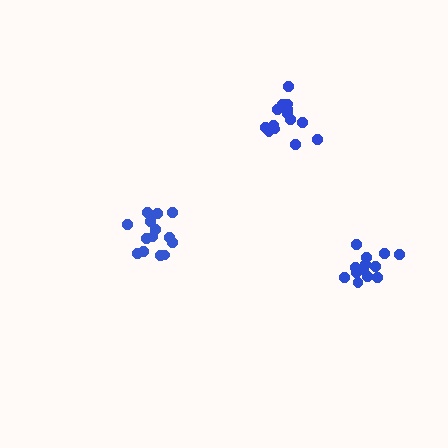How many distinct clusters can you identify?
There are 3 distinct clusters.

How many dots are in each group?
Group 1: 14 dots, Group 2: 14 dots, Group 3: 14 dots (42 total).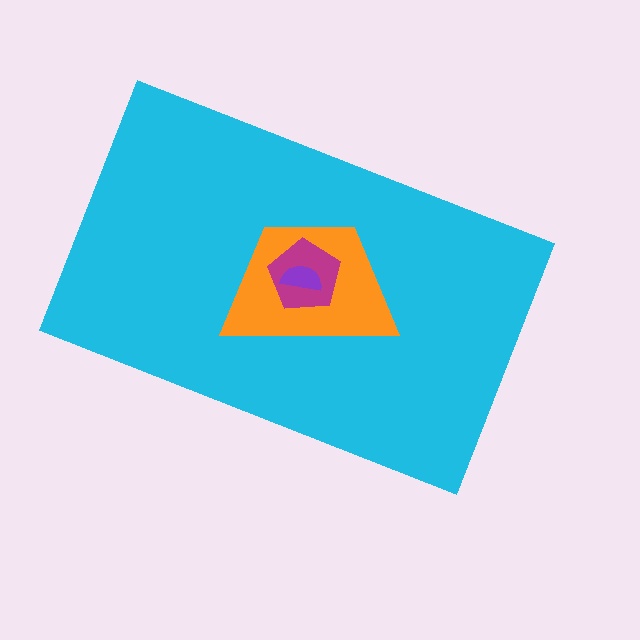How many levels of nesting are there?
4.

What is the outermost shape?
The cyan rectangle.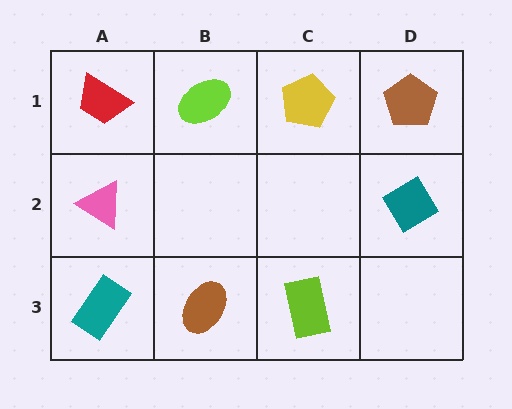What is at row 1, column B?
A lime ellipse.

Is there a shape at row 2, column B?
No, that cell is empty.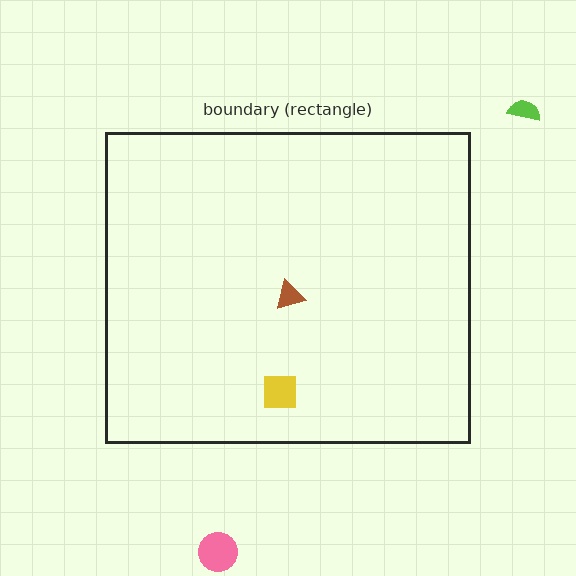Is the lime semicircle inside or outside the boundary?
Outside.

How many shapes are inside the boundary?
2 inside, 2 outside.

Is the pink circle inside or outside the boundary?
Outside.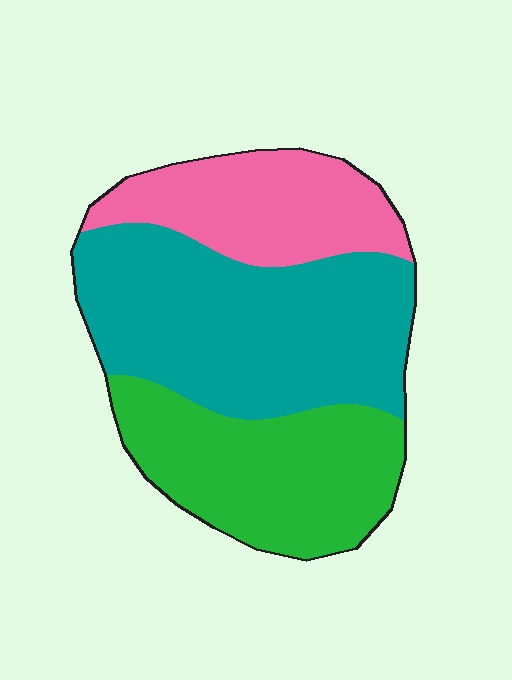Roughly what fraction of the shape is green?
Green covers roughly 30% of the shape.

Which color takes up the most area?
Teal, at roughly 45%.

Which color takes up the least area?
Pink, at roughly 25%.